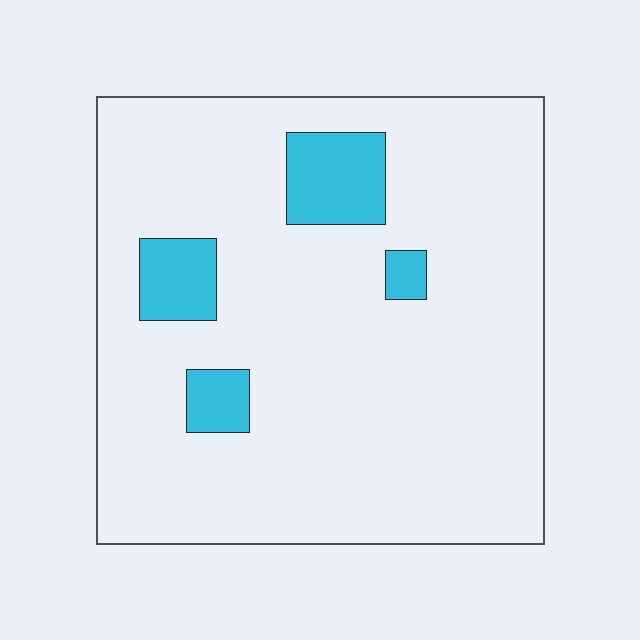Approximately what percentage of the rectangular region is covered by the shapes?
Approximately 10%.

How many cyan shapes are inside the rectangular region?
4.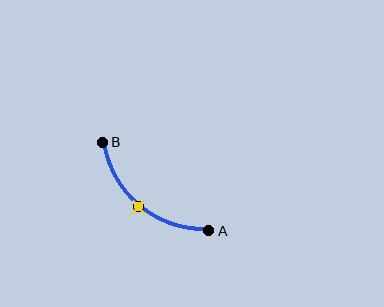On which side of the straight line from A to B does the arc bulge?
The arc bulges below and to the left of the straight line connecting A and B.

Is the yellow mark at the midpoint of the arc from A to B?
Yes. The yellow mark lies on the arc at equal arc-length from both A and B — it is the arc midpoint.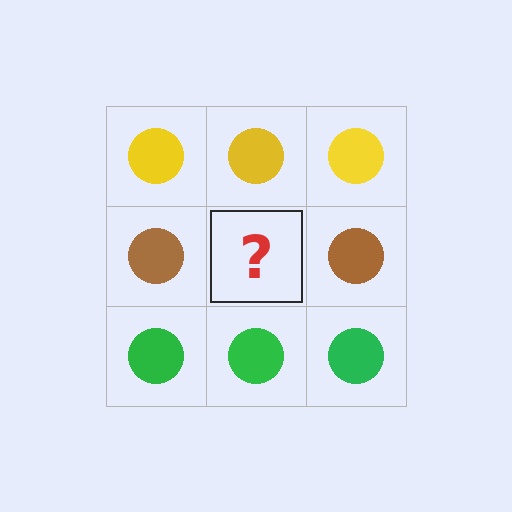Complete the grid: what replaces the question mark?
The question mark should be replaced with a brown circle.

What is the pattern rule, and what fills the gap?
The rule is that each row has a consistent color. The gap should be filled with a brown circle.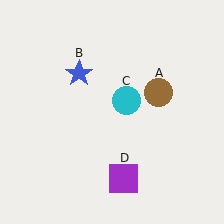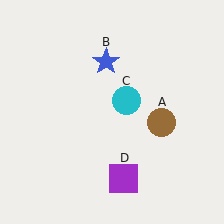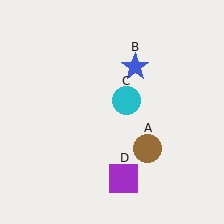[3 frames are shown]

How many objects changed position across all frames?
2 objects changed position: brown circle (object A), blue star (object B).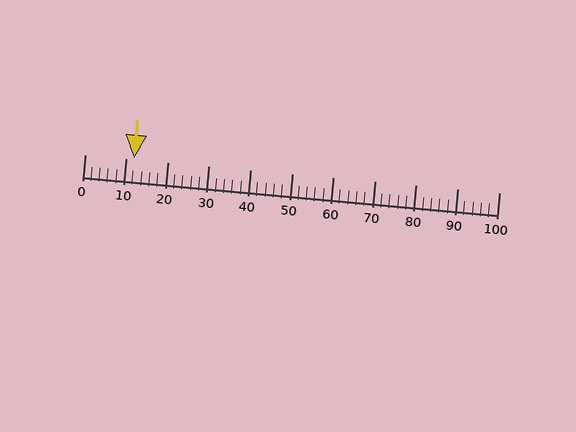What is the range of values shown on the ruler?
The ruler shows values from 0 to 100.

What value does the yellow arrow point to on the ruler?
The yellow arrow points to approximately 12.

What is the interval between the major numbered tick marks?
The major tick marks are spaced 10 units apart.